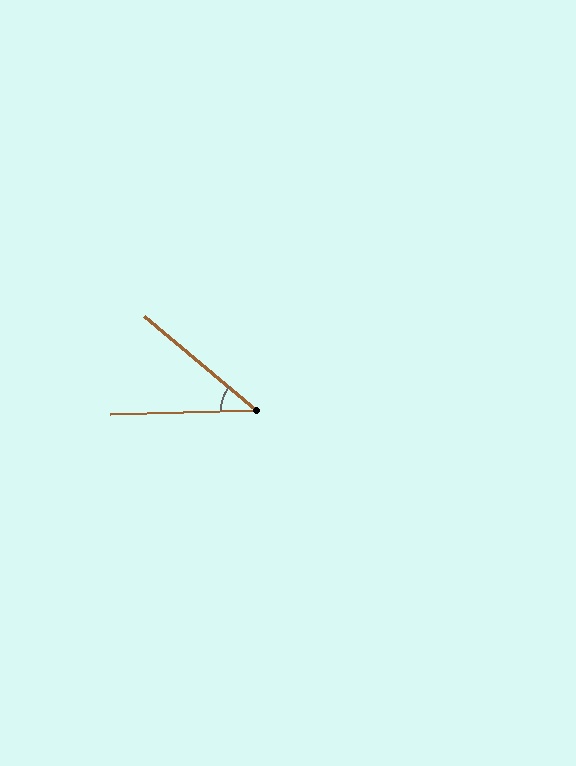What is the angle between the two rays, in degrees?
Approximately 42 degrees.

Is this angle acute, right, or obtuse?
It is acute.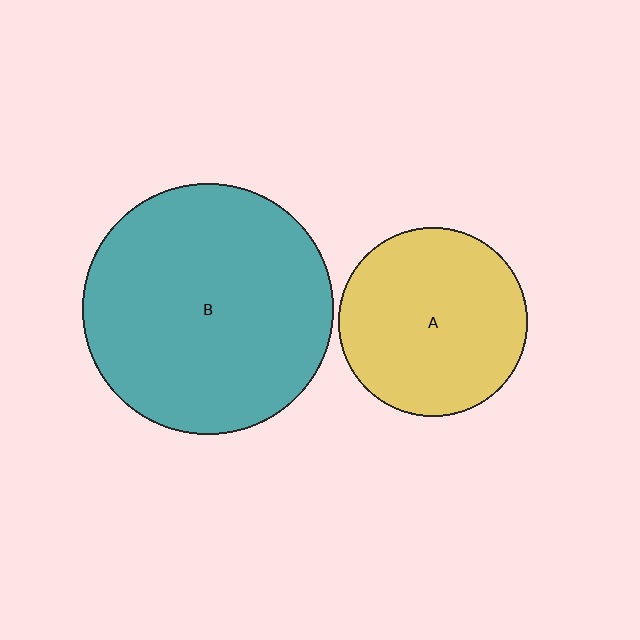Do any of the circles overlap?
No, none of the circles overlap.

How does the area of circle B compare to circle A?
Approximately 1.8 times.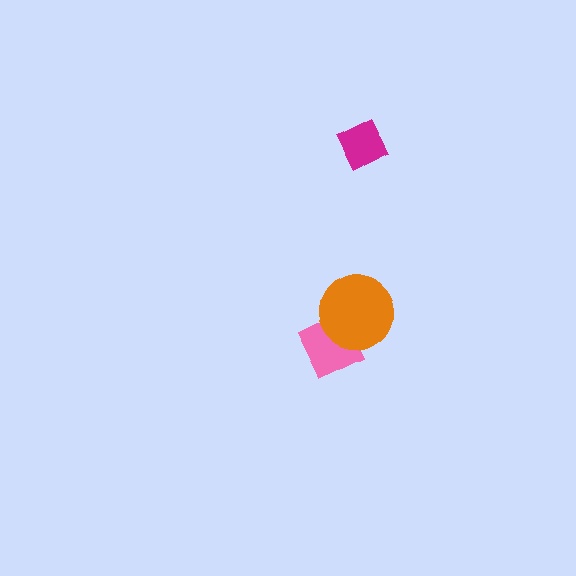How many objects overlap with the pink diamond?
1 object overlaps with the pink diamond.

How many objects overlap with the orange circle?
1 object overlaps with the orange circle.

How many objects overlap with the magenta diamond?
0 objects overlap with the magenta diamond.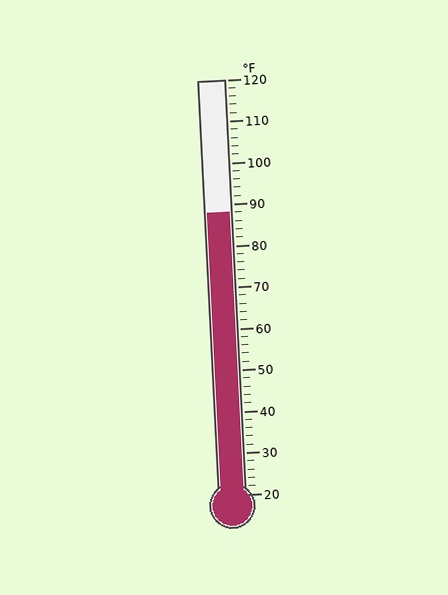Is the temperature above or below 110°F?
The temperature is below 110°F.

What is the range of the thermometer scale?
The thermometer scale ranges from 20°F to 120°F.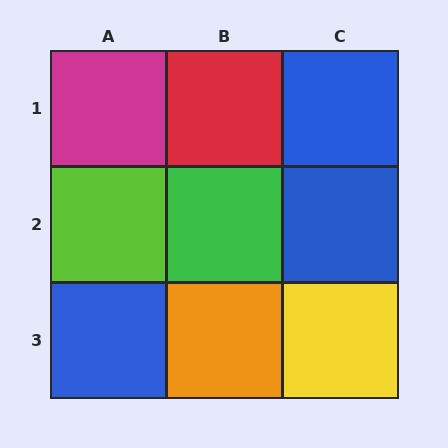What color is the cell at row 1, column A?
Magenta.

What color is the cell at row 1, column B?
Red.